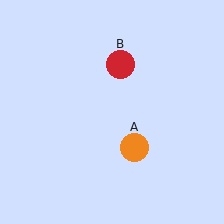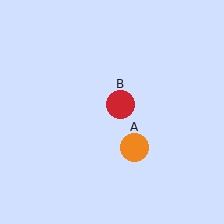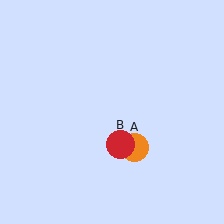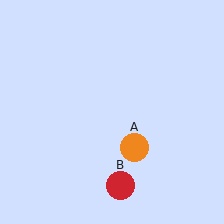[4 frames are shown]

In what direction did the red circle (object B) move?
The red circle (object B) moved down.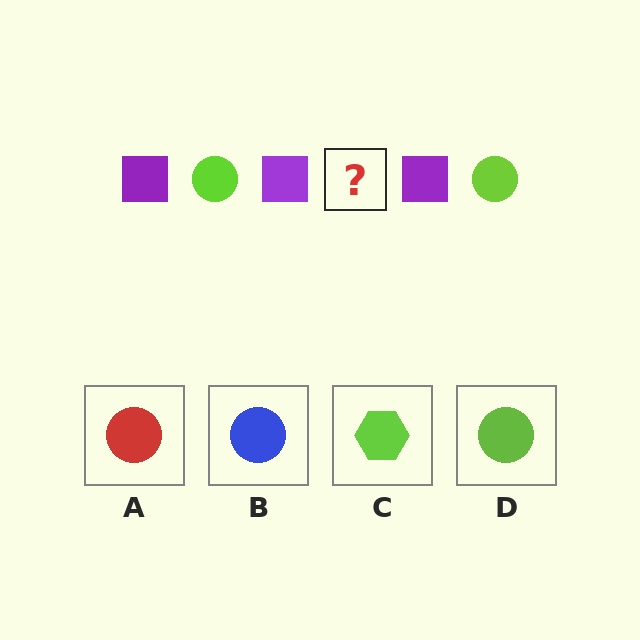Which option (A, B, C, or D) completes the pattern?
D.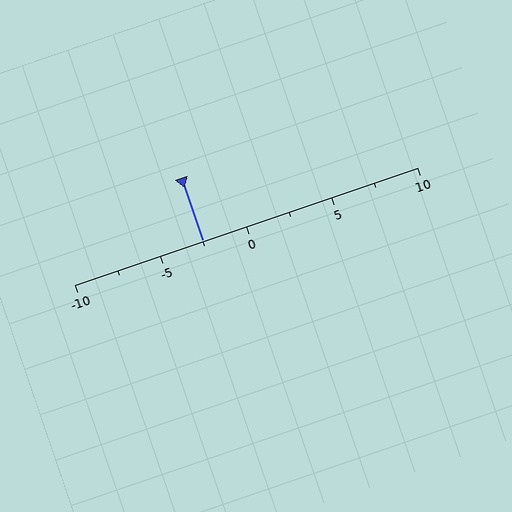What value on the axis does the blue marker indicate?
The marker indicates approximately -2.5.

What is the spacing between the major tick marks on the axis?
The major ticks are spaced 5 apart.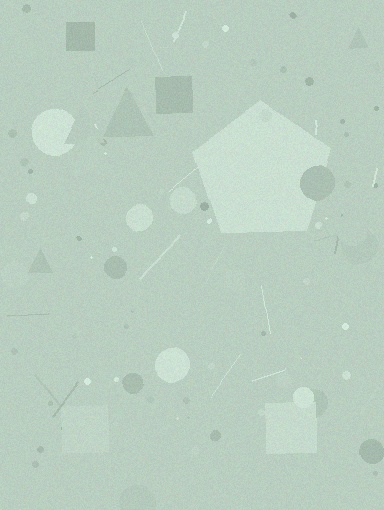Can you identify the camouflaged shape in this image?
The camouflaged shape is a pentagon.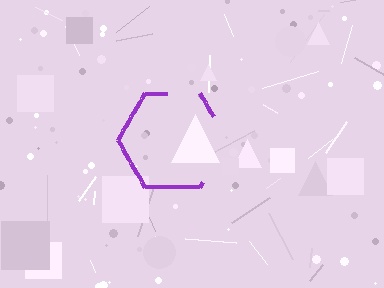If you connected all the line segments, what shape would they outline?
They would outline a hexagon.